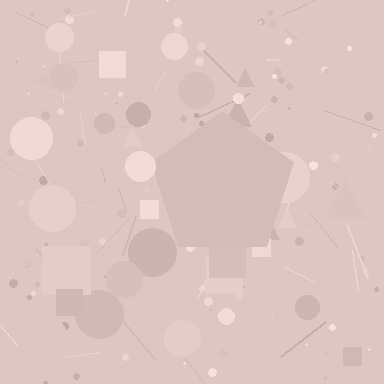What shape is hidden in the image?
A pentagon is hidden in the image.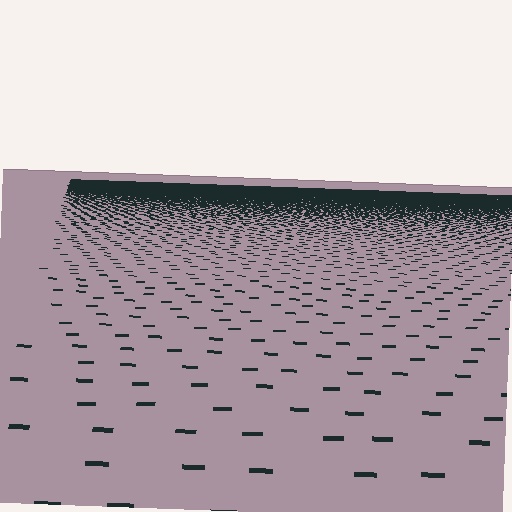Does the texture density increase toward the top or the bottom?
Density increases toward the top.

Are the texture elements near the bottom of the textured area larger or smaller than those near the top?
Larger. Near the bottom, elements are closer to the viewer and appear at a bigger on-screen size.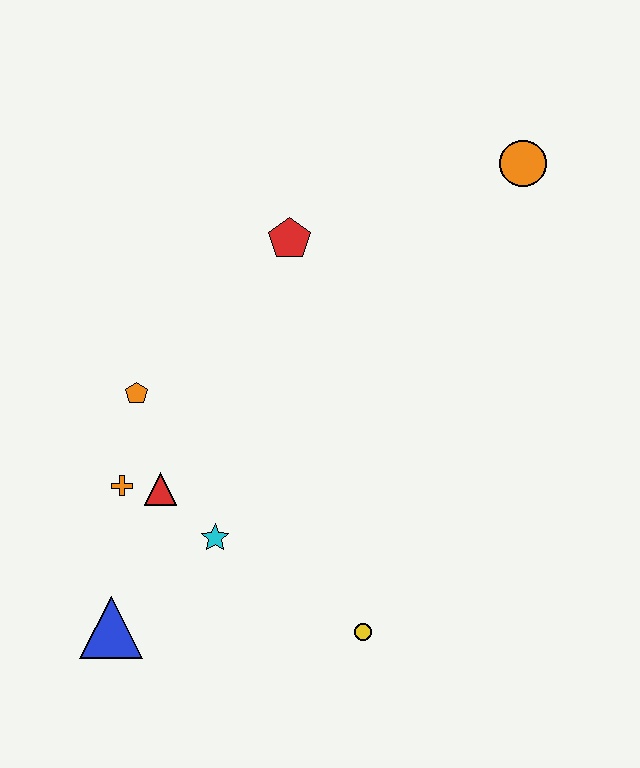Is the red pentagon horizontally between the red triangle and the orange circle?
Yes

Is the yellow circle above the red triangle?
No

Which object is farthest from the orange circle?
The blue triangle is farthest from the orange circle.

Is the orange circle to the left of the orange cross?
No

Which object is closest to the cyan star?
The red triangle is closest to the cyan star.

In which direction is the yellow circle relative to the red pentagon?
The yellow circle is below the red pentagon.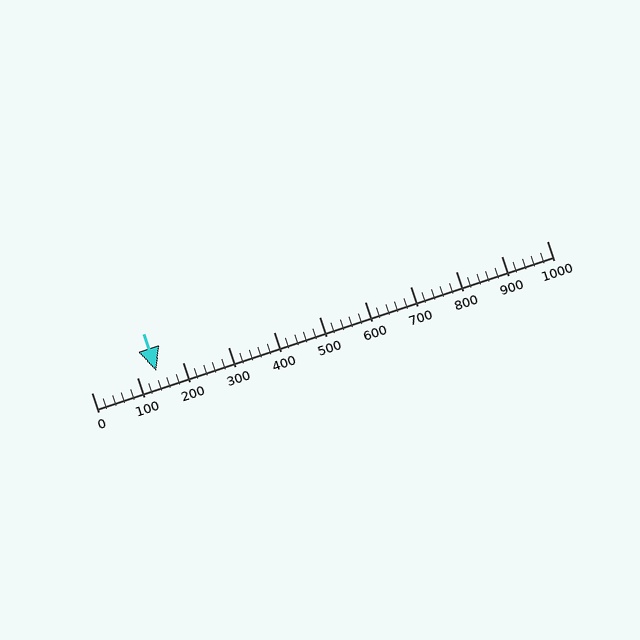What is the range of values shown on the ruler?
The ruler shows values from 0 to 1000.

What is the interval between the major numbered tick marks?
The major tick marks are spaced 100 units apart.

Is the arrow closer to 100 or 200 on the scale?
The arrow is closer to 100.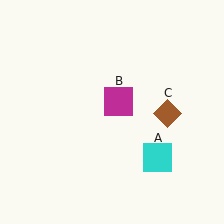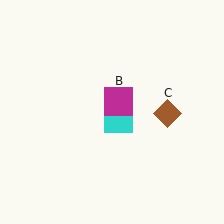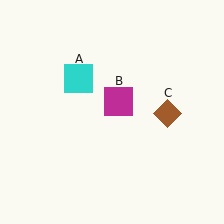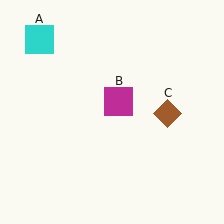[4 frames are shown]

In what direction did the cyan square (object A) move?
The cyan square (object A) moved up and to the left.